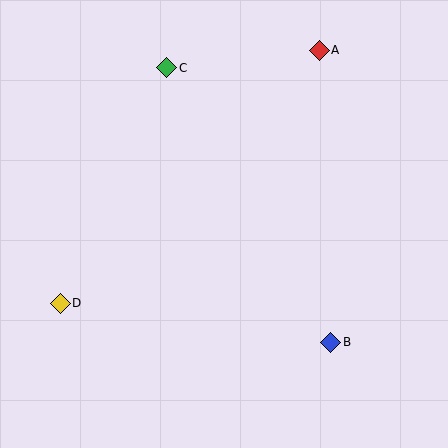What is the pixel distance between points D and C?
The distance between D and C is 259 pixels.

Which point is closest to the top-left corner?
Point C is closest to the top-left corner.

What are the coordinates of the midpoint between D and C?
The midpoint between D and C is at (114, 186).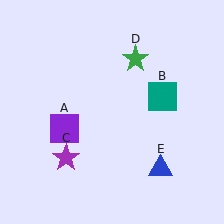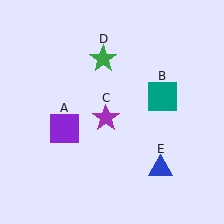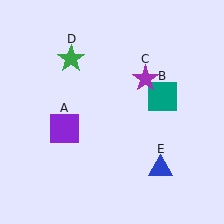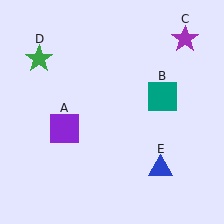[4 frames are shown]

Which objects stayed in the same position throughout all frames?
Purple square (object A) and teal square (object B) and blue triangle (object E) remained stationary.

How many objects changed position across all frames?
2 objects changed position: purple star (object C), green star (object D).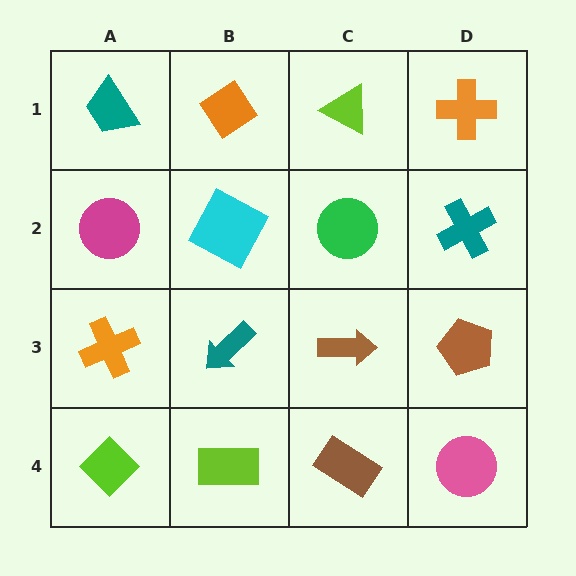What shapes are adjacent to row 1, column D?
A teal cross (row 2, column D), a lime triangle (row 1, column C).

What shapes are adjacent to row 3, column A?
A magenta circle (row 2, column A), a lime diamond (row 4, column A), a teal arrow (row 3, column B).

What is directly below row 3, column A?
A lime diamond.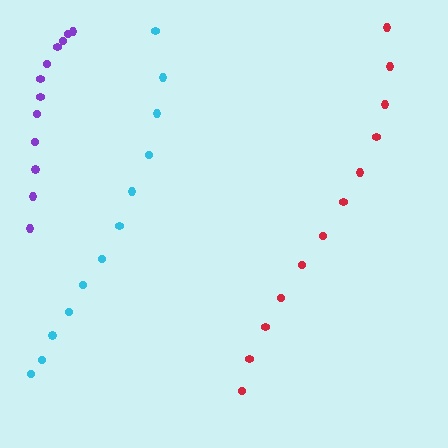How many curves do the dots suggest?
There are 3 distinct paths.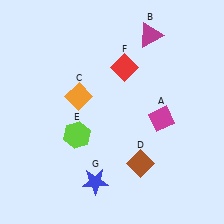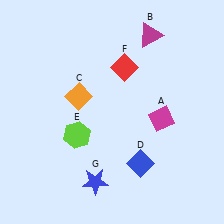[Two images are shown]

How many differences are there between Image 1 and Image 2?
There is 1 difference between the two images.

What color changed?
The diamond (D) changed from brown in Image 1 to blue in Image 2.